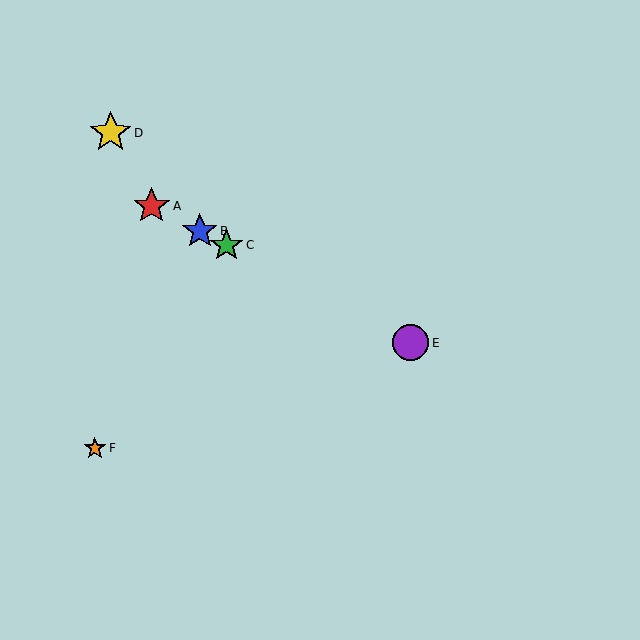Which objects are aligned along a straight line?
Objects A, B, C, E are aligned along a straight line.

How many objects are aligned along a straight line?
4 objects (A, B, C, E) are aligned along a straight line.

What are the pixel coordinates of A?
Object A is at (152, 206).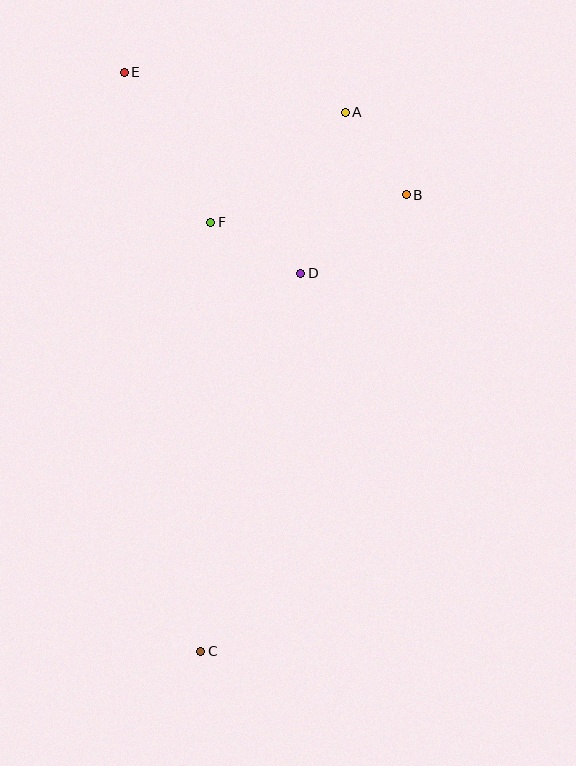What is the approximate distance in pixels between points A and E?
The distance between A and E is approximately 225 pixels.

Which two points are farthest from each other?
Points C and E are farthest from each other.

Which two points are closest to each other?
Points A and B are closest to each other.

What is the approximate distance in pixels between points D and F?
The distance between D and F is approximately 104 pixels.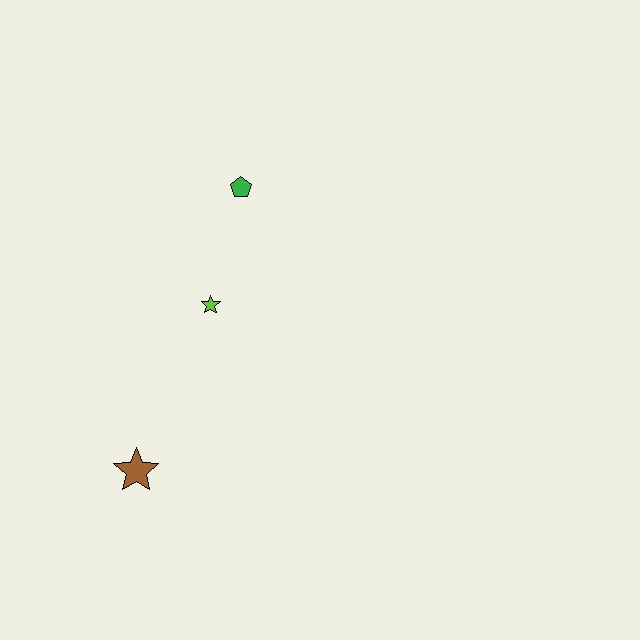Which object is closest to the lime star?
The green pentagon is closest to the lime star.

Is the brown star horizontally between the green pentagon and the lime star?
No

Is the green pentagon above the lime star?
Yes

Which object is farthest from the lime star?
The brown star is farthest from the lime star.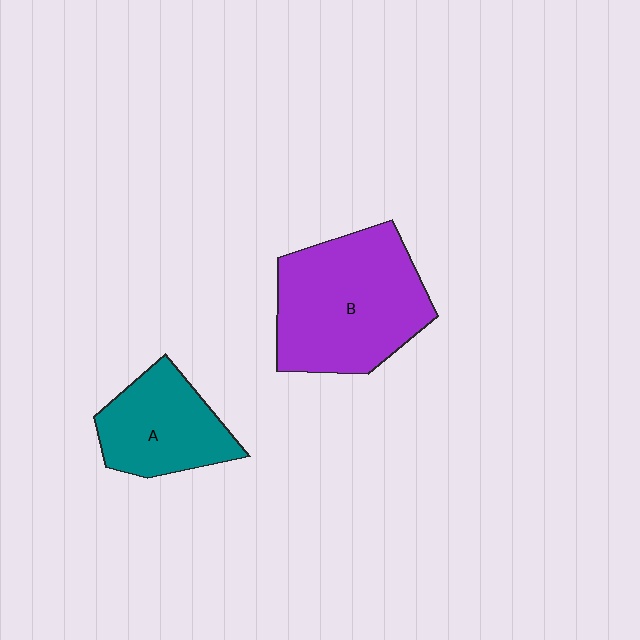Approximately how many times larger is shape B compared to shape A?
Approximately 1.7 times.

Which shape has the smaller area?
Shape A (teal).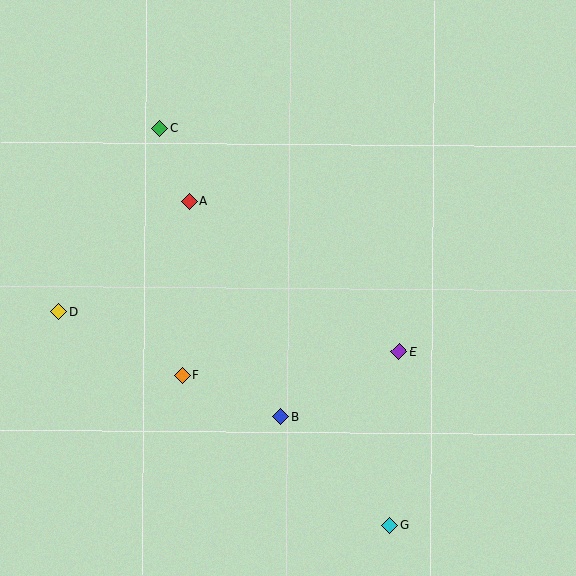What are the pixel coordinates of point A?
Point A is at (189, 202).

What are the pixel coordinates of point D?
Point D is at (59, 312).